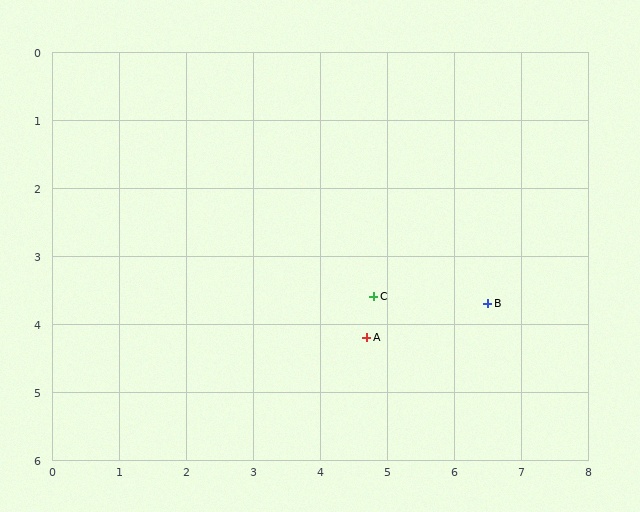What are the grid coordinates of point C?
Point C is at approximately (4.8, 3.6).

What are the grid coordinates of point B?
Point B is at approximately (6.5, 3.7).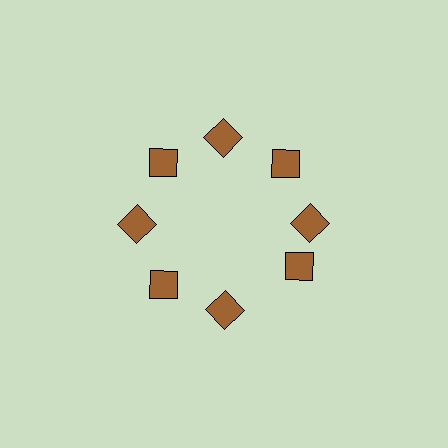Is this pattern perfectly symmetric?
No. The 8 brown diamonds are arranged in a ring, but one element near the 4 o'clock position is rotated out of alignment along the ring, breaking the 8-fold rotational symmetry.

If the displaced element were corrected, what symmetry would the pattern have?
It would have 8-fold rotational symmetry — the pattern would map onto itself every 45 degrees.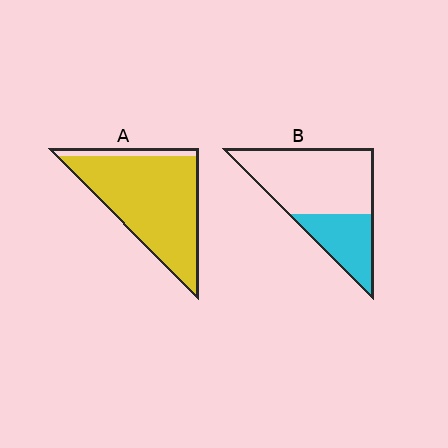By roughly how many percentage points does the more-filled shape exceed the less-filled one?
By roughly 60 percentage points (A over B).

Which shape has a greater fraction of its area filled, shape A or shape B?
Shape A.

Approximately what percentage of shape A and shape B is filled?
A is approximately 90% and B is approximately 30%.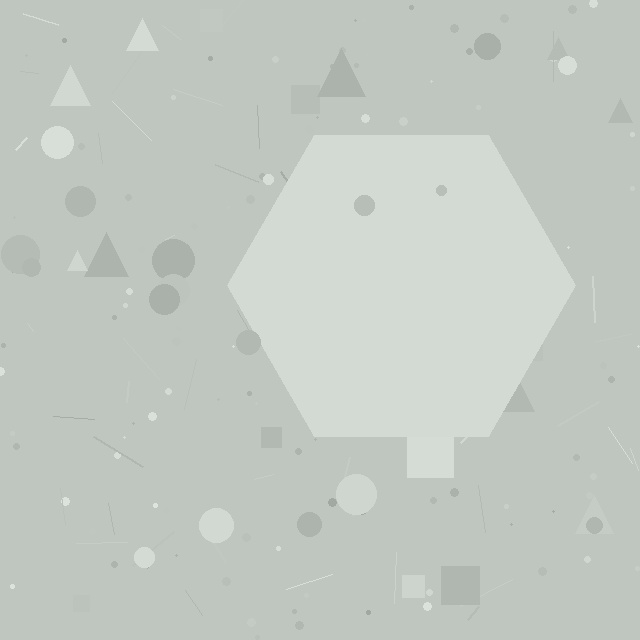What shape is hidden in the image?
A hexagon is hidden in the image.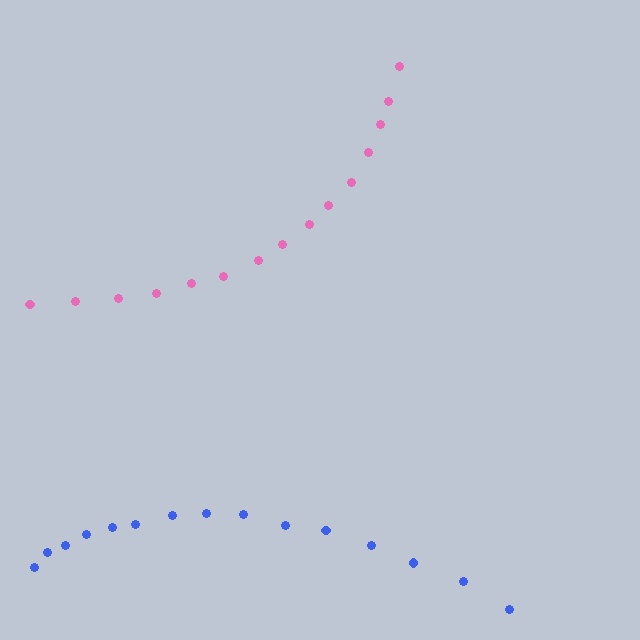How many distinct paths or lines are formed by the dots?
There are 2 distinct paths.